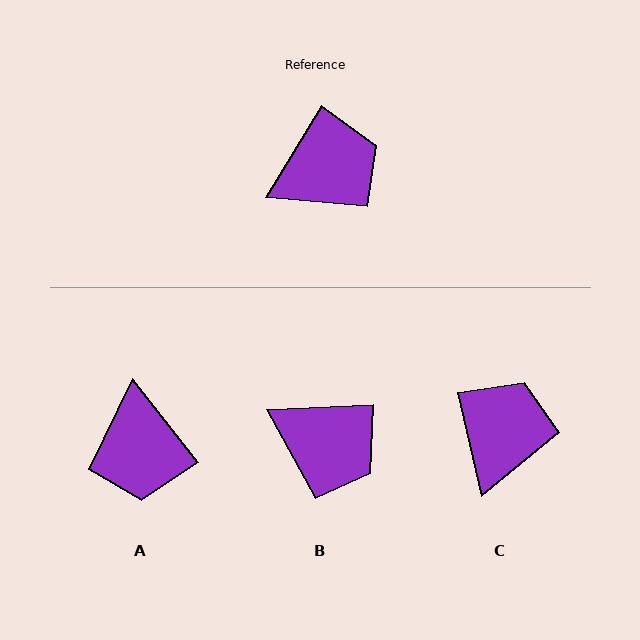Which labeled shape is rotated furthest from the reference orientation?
A, about 111 degrees away.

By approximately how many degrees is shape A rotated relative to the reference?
Approximately 111 degrees clockwise.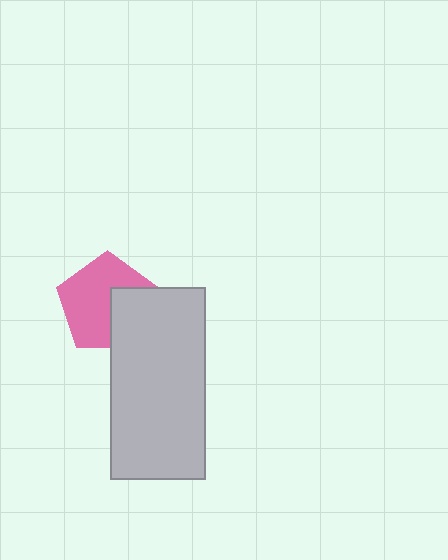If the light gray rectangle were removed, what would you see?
You would see the complete pink pentagon.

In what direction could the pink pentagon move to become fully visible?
The pink pentagon could move toward the upper-left. That would shift it out from behind the light gray rectangle entirely.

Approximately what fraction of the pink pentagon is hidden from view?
Roughly 35% of the pink pentagon is hidden behind the light gray rectangle.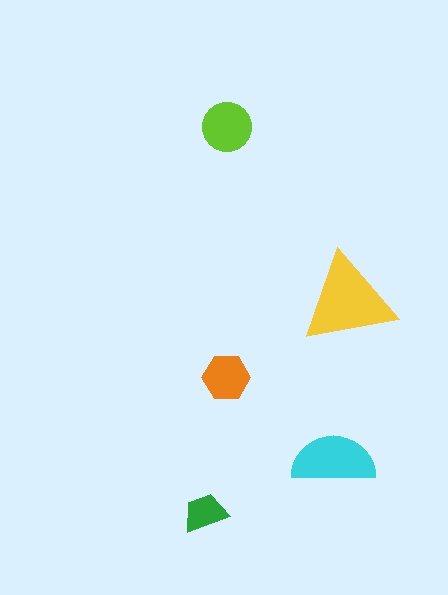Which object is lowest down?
The green trapezoid is bottommost.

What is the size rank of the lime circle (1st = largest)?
3rd.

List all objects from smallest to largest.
The green trapezoid, the orange hexagon, the lime circle, the cyan semicircle, the yellow triangle.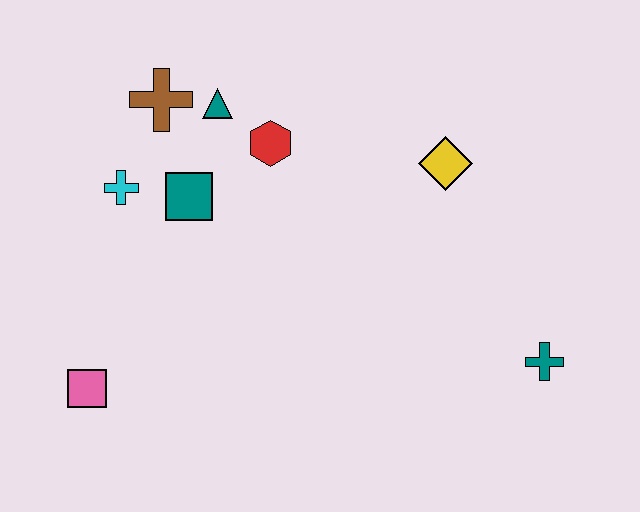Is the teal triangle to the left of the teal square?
No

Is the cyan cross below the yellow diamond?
Yes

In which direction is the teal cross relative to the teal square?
The teal cross is to the right of the teal square.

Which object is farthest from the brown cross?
The teal cross is farthest from the brown cross.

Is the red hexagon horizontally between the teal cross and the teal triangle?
Yes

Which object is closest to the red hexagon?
The teal triangle is closest to the red hexagon.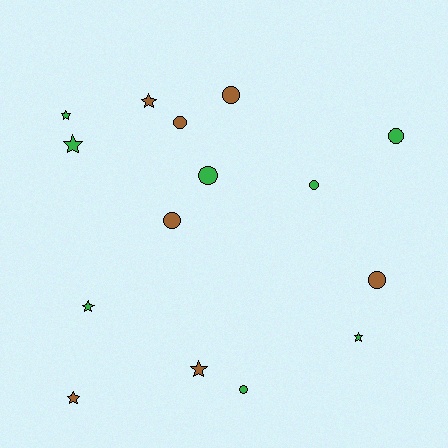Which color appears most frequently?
Green, with 8 objects.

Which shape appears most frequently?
Circle, with 8 objects.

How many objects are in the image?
There are 15 objects.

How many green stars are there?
There are 4 green stars.